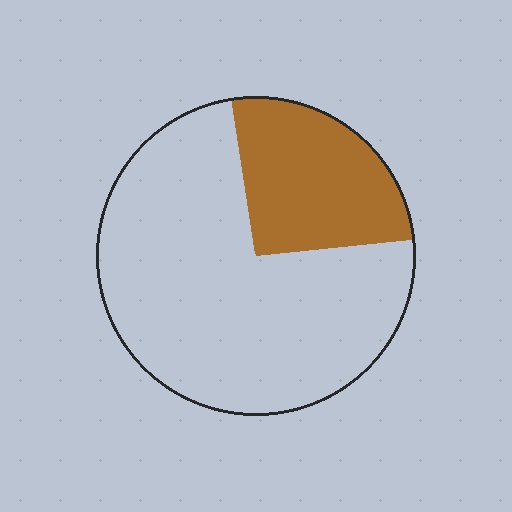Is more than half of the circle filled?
No.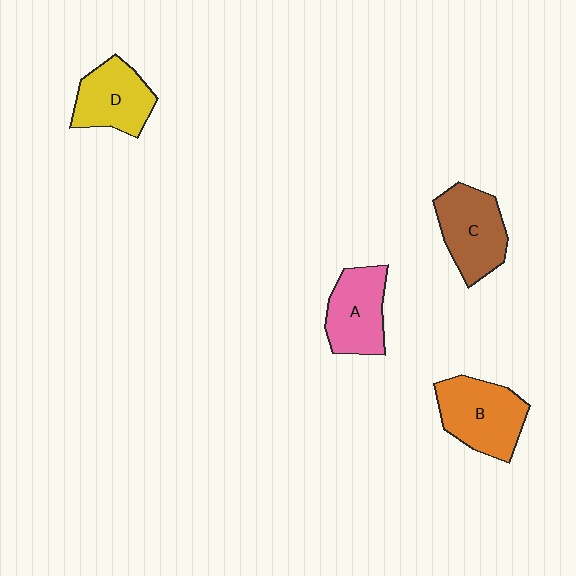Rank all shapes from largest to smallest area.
From largest to smallest: B (orange), C (brown), A (pink), D (yellow).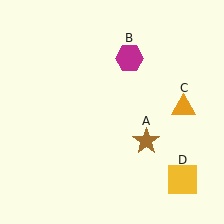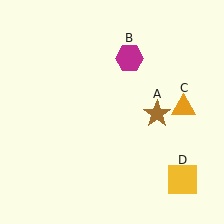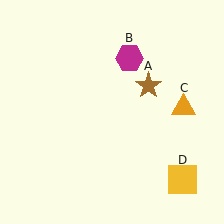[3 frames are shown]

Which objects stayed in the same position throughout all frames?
Magenta hexagon (object B) and orange triangle (object C) and yellow square (object D) remained stationary.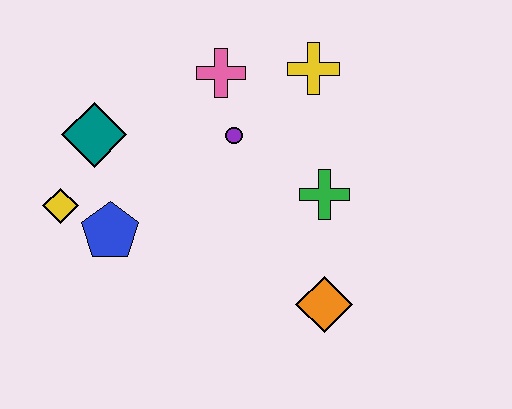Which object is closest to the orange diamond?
The green cross is closest to the orange diamond.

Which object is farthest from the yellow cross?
The yellow diamond is farthest from the yellow cross.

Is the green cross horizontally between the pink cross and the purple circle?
No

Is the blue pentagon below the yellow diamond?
Yes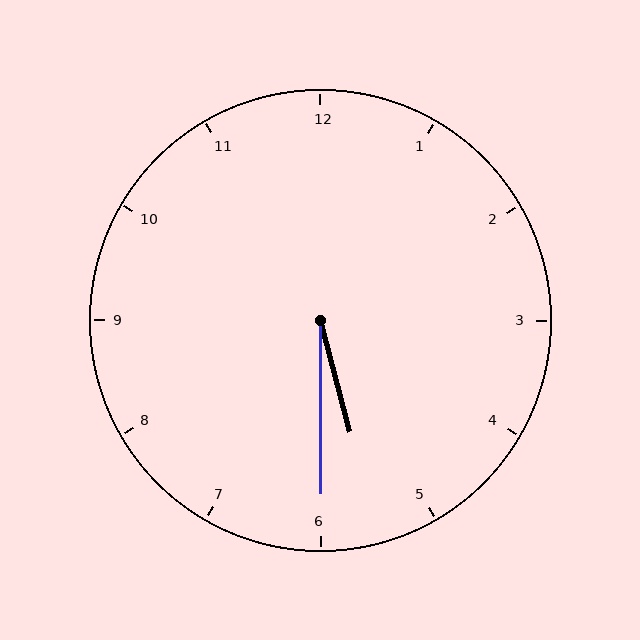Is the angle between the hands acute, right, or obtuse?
It is acute.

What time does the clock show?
5:30.